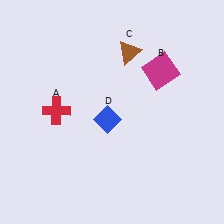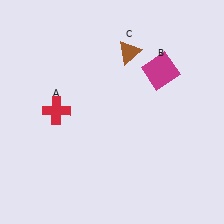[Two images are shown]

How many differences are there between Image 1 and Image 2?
There is 1 difference between the two images.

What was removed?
The blue diamond (D) was removed in Image 2.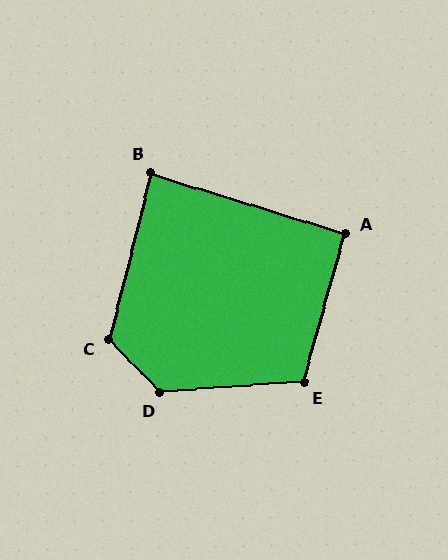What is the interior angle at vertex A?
Approximately 92 degrees (approximately right).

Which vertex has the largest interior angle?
D, at approximately 130 degrees.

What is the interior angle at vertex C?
Approximately 122 degrees (obtuse).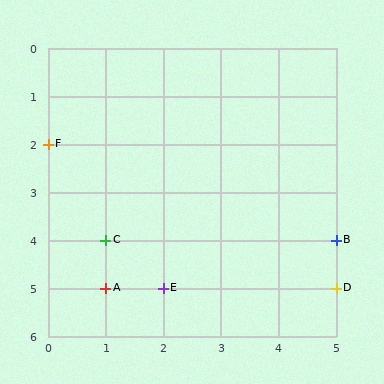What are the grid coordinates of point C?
Point C is at grid coordinates (1, 4).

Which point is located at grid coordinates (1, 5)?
Point A is at (1, 5).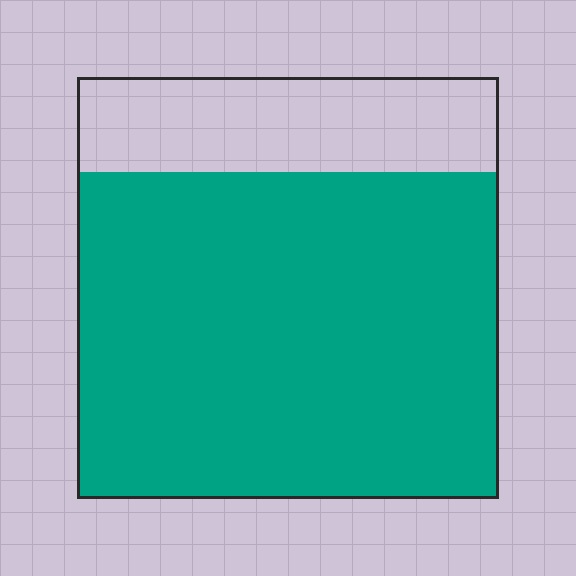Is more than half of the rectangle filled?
Yes.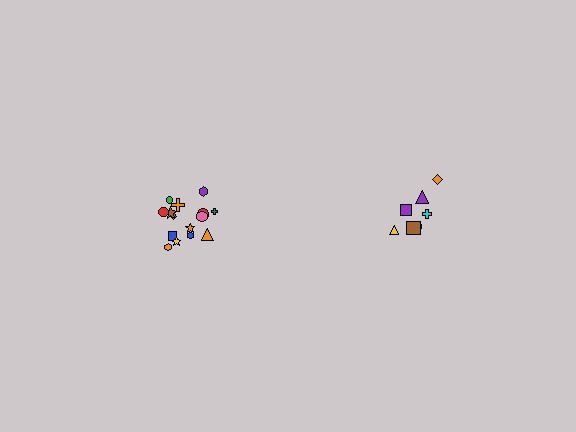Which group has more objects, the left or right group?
The left group.